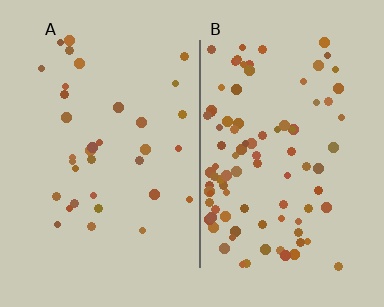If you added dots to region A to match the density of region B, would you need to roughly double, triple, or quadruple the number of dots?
Approximately triple.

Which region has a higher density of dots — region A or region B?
B (the right).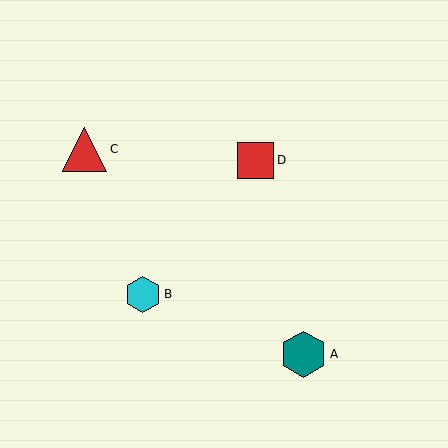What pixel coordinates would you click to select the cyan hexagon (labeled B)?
Click at (143, 294) to select the cyan hexagon B.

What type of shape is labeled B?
Shape B is a cyan hexagon.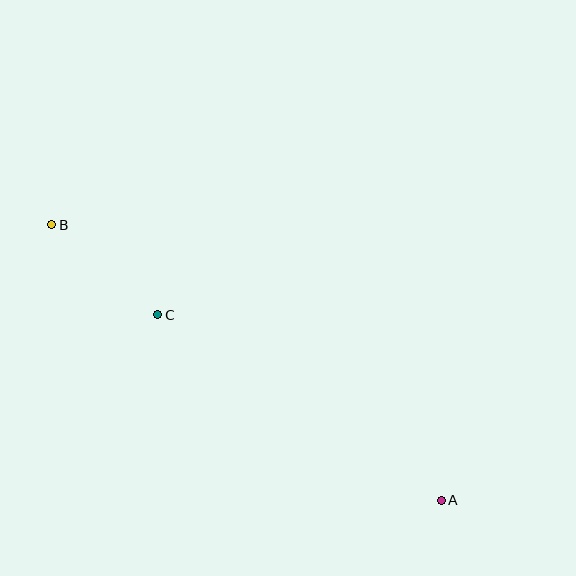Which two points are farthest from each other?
Points A and B are farthest from each other.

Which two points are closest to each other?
Points B and C are closest to each other.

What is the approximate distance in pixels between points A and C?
The distance between A and C is approximately 339 pixels.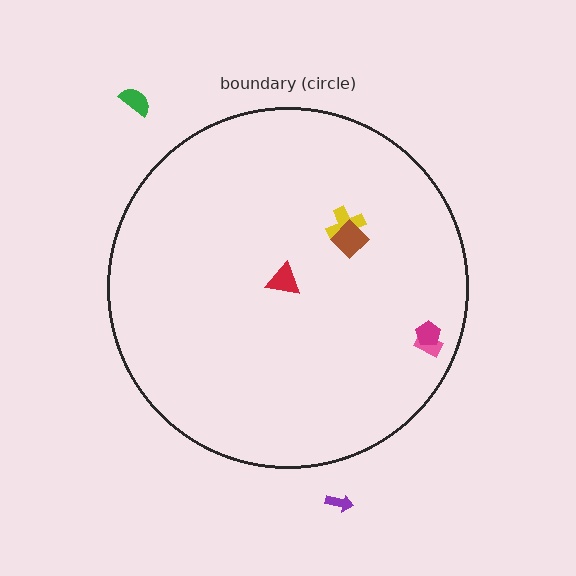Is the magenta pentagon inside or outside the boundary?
Inside.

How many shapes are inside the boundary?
5 inside, 2 outside.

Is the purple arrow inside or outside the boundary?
Outside.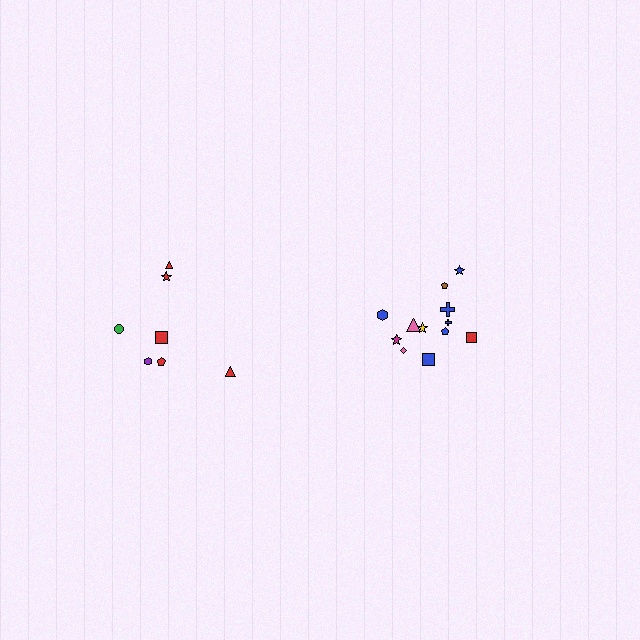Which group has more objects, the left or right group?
The right group.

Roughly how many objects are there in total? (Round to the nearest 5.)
Roughly 20 objects in total.